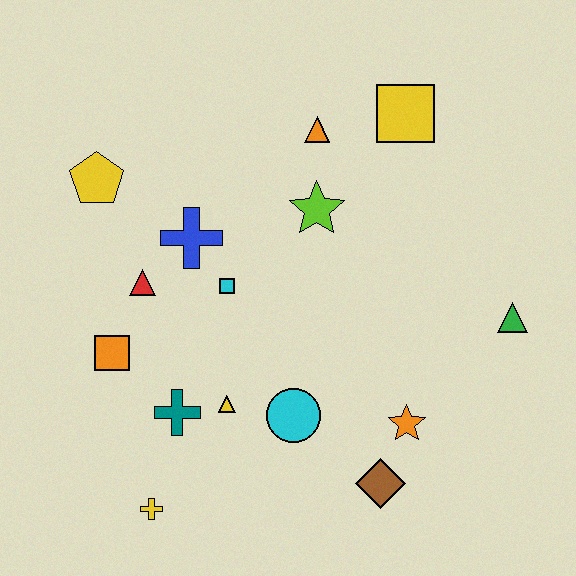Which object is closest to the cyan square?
The blue cross is closest to the cyan square.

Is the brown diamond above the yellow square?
No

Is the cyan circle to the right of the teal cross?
Yes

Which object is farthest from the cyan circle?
The yellow square is farthest from the cyan circle.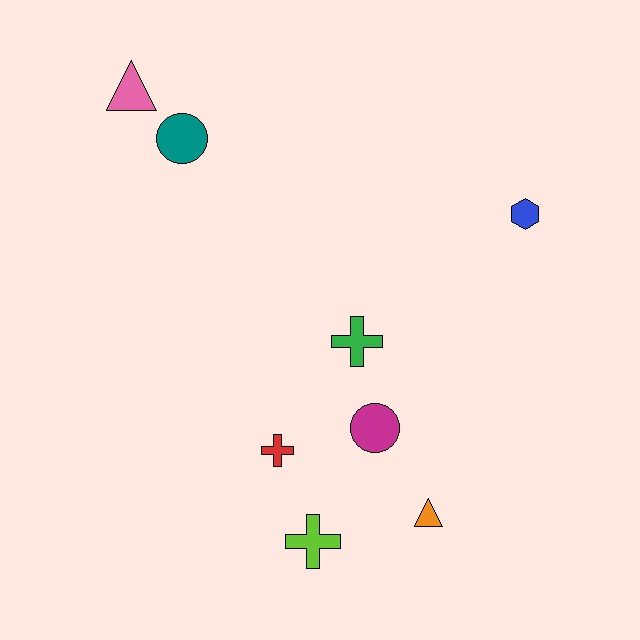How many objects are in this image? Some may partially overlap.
There are 8 objects.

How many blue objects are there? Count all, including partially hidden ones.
There is 1 blue object.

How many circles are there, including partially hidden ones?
There are 2 circles.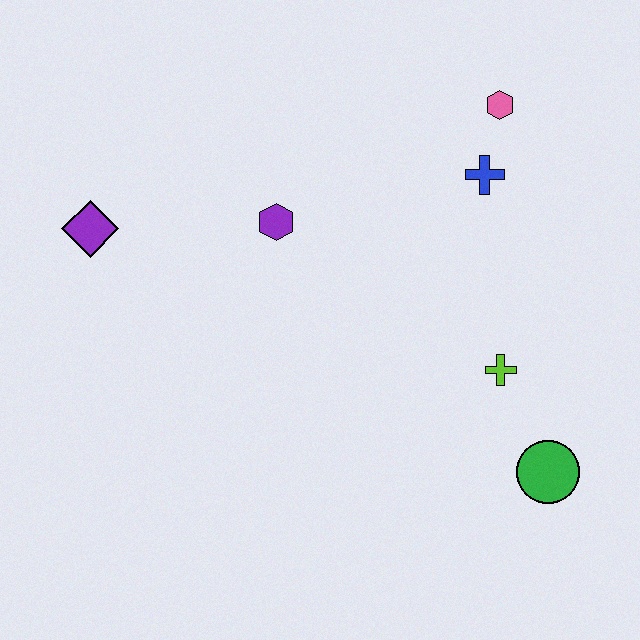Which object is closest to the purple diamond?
The purple hexagon is closest to the purple diamond.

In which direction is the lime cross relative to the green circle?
The lime cross is above the green circle.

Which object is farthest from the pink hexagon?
The purple diamond is farthest from the pink hexagon.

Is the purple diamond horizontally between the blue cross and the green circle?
No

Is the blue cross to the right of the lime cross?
No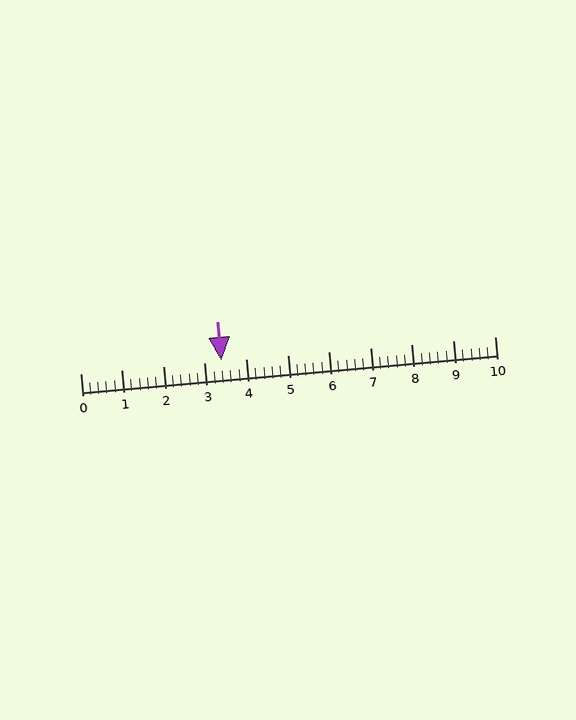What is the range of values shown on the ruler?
The ruler shows values from 0 to 10.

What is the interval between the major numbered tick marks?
The major tick marks are spaced 1 units apart.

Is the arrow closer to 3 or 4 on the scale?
The arrow is closer to 3.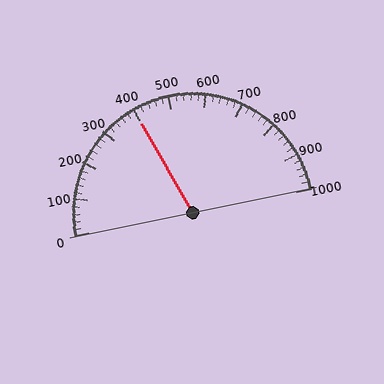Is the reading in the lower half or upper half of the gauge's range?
The reading is in the lower half of the range (0 to 1000).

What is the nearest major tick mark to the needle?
The nearest major tick mark is 400.